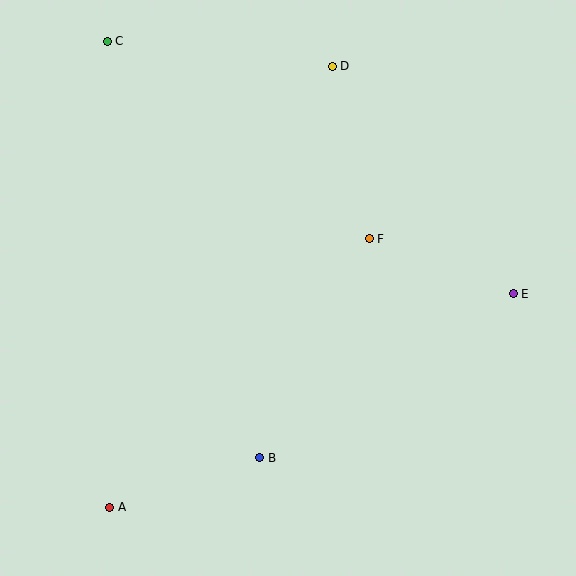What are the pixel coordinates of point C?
Point C is at (107, 41).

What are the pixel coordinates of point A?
Point A is at (110, 507).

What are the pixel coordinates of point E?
Point E is at (513, 294).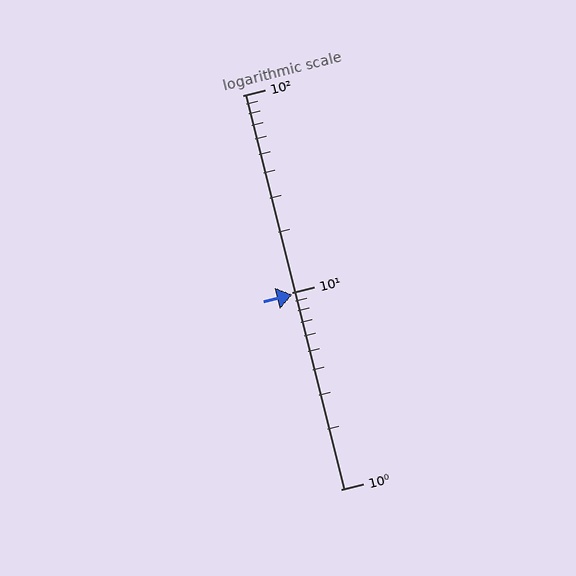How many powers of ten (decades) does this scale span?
The scale spans 2 decades, from 1 to 100.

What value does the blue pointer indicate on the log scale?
The pointer indicates approximately 9.7.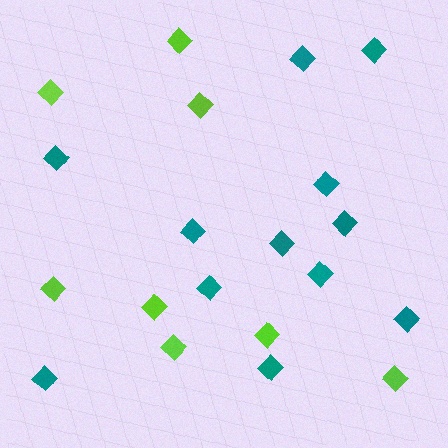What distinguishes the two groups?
There are 2 groups: one group of lime diamonds (8) and one group of teal diamonds (12).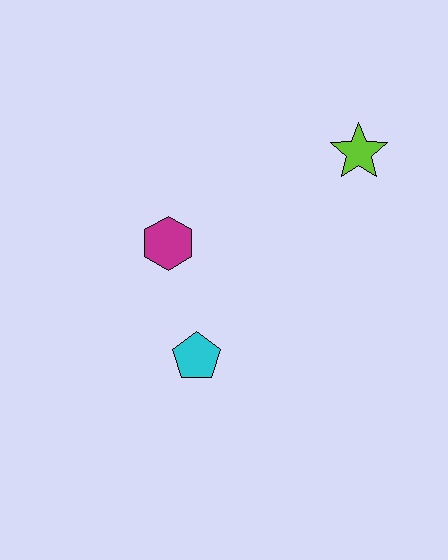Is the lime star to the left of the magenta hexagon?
No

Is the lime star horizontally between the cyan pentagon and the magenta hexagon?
No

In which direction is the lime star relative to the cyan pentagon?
The lime star is above the cyan pentagon.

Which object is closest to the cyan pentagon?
The magenta hexagon is closest to the cyan pentagon.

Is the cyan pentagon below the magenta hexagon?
Yes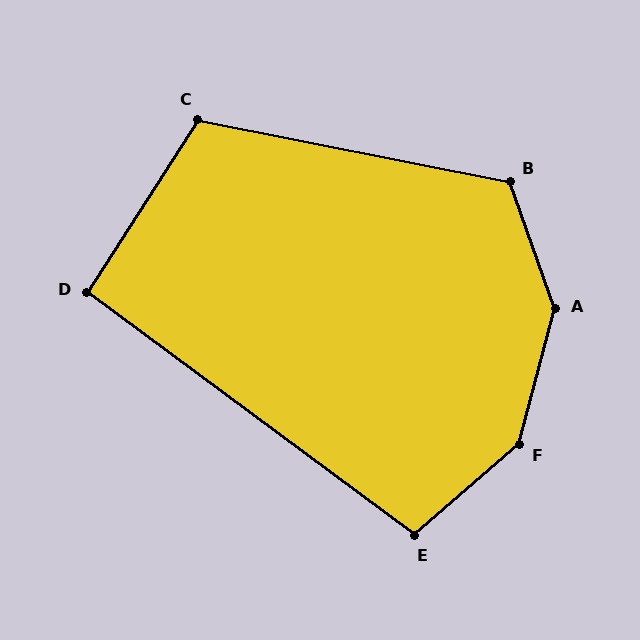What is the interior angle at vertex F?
Approximately 145 degrees (obtuse).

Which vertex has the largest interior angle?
A, at approximately 146 degrees.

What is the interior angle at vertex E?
Approximately 103 degrees (obtuse).